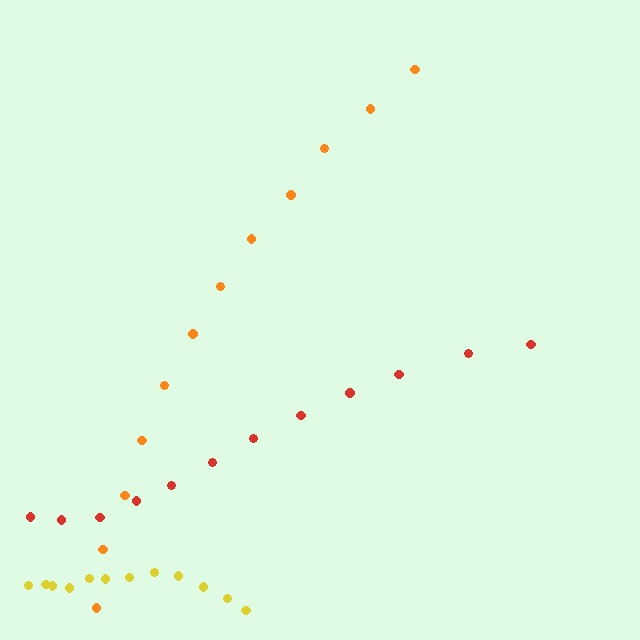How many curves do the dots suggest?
There are 3 distinct paths.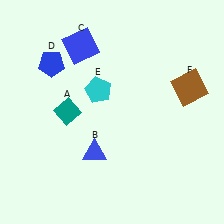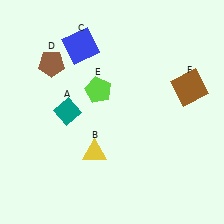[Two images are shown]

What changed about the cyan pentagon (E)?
In Image 1, E is cyan. In Image 2, it changed to lime.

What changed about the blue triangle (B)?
In Image 1, B is blue. In Image 2, it changed to yellow.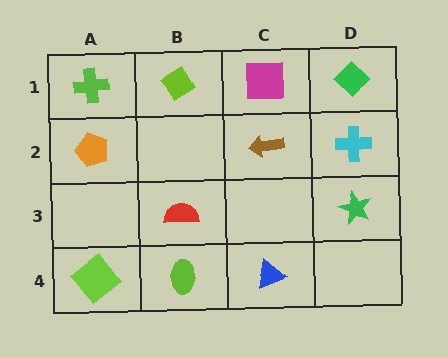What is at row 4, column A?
A lime diamond.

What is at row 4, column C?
A blue triangle.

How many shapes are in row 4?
3 shapes.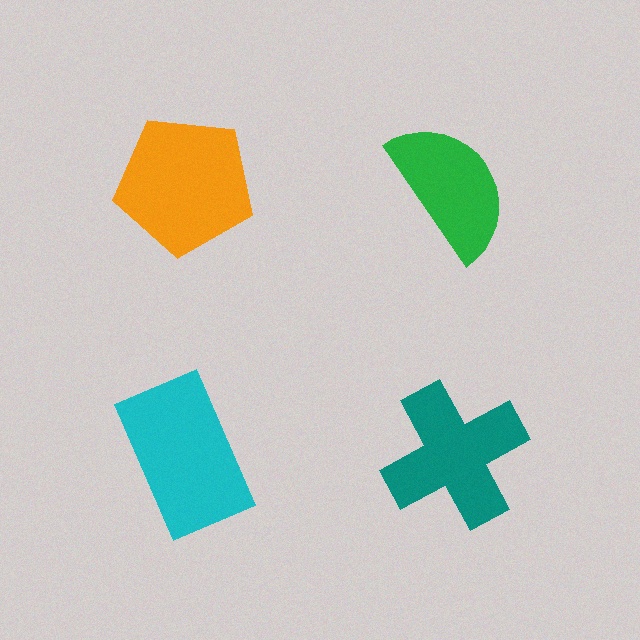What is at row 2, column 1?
A cyan rectangle.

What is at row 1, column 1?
An orange pentagon.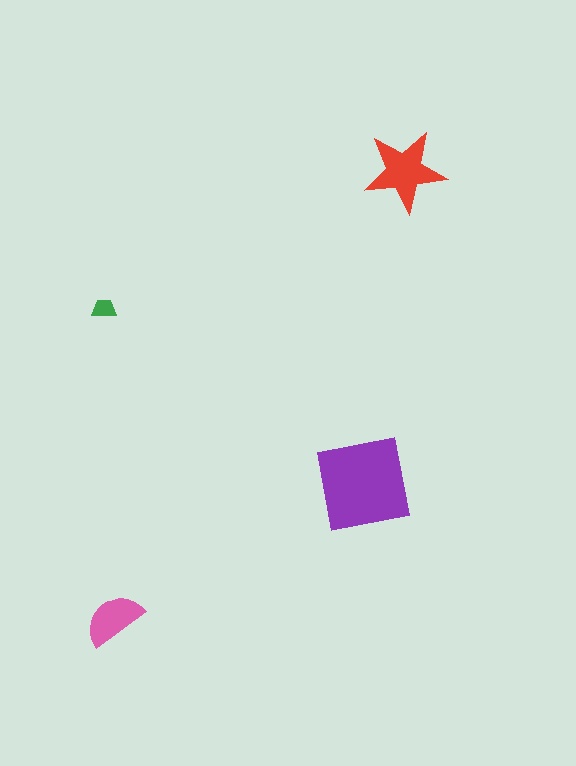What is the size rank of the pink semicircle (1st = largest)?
3rd.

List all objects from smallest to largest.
The green trapezoid, the pink semicircle, the red star, the purple square.